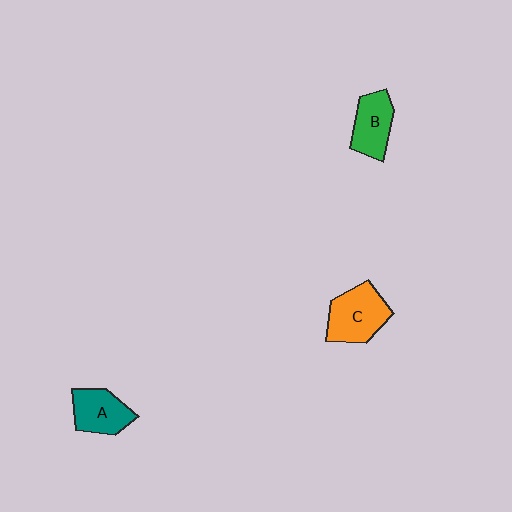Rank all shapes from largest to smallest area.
From largest to smallest: C (orange), A (teal), B (green).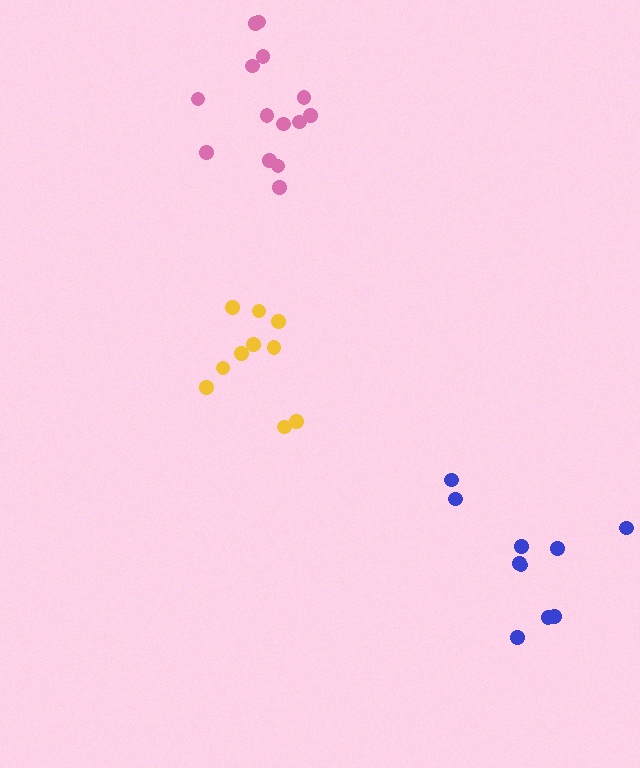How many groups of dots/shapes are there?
There are 3 groups.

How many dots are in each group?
Group 1: 14 dots, Group 2: 10 dots, Group 3: 10 dots (34 total).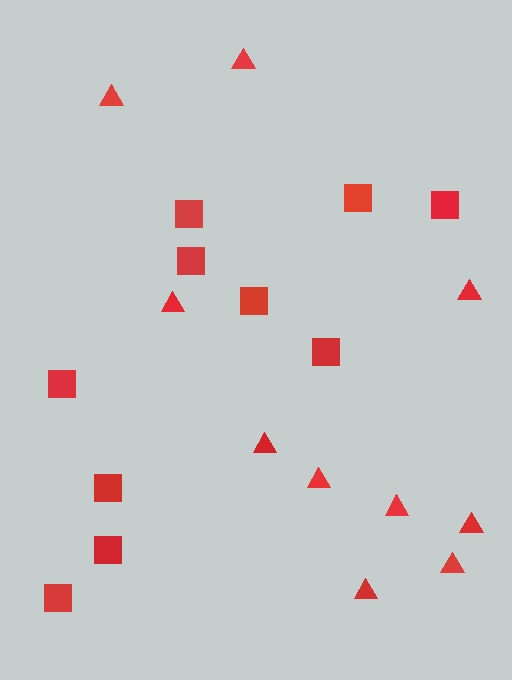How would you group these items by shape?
There are 2 groups: one group of triangles (10) and one group of squares (10).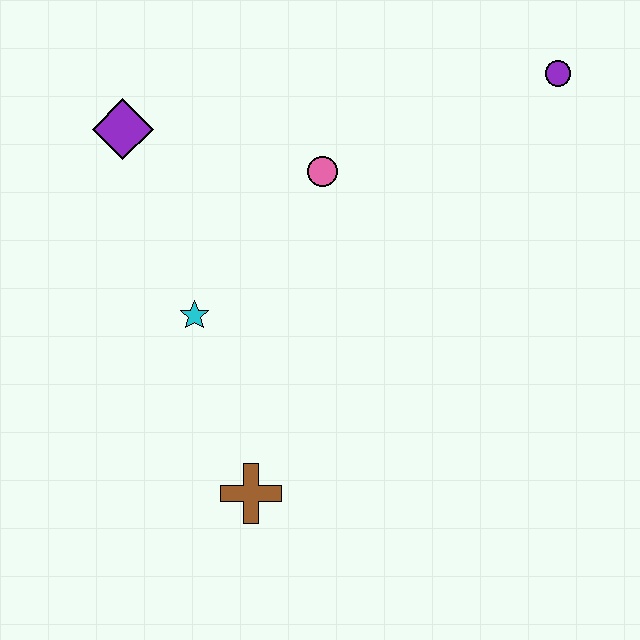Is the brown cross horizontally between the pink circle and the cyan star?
Yes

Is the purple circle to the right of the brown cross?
Yes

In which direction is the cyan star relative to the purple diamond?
The cyan star is below the purple diamond.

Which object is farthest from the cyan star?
The purple circle is farthest from the cyan star.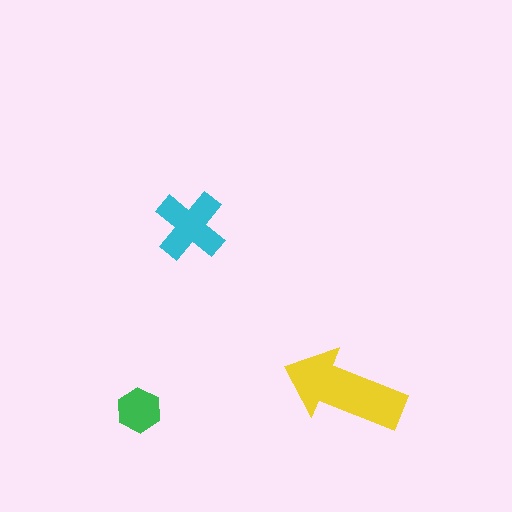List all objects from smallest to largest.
The green hexagon, the cyan cross, the yellow arrow.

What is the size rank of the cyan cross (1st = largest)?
2nd.